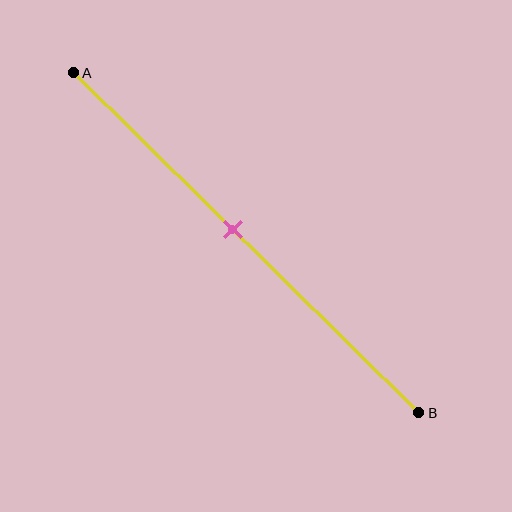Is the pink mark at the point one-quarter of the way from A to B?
No, the mark is at about 45% from A, not at the 25% one-quarter point.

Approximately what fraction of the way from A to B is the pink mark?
The pink mark is approximately 45% of the way from A to B.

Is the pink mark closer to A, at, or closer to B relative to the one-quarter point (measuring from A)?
The pink mark is closer to point B than the one-quarter point of segment AB.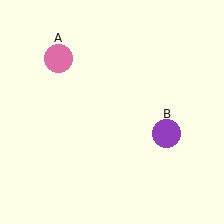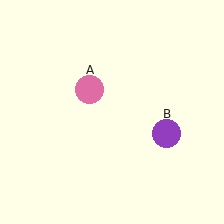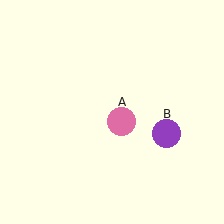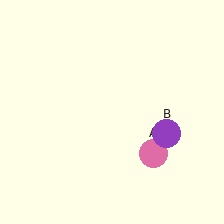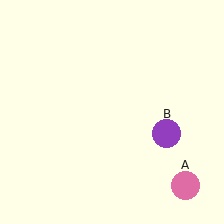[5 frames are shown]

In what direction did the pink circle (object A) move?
The pink circle (object A) moved down and to the right.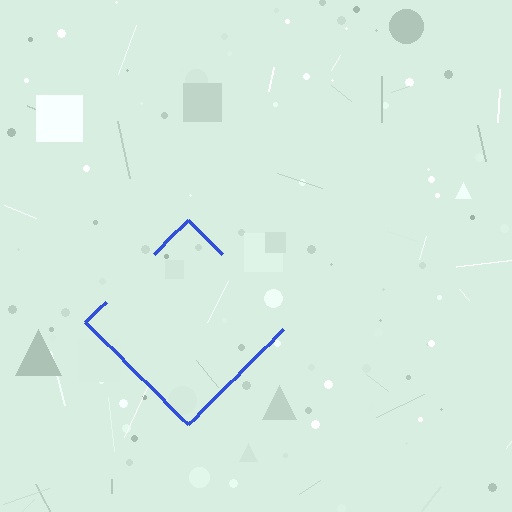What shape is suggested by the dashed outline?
The dashed outline suggests a diamond.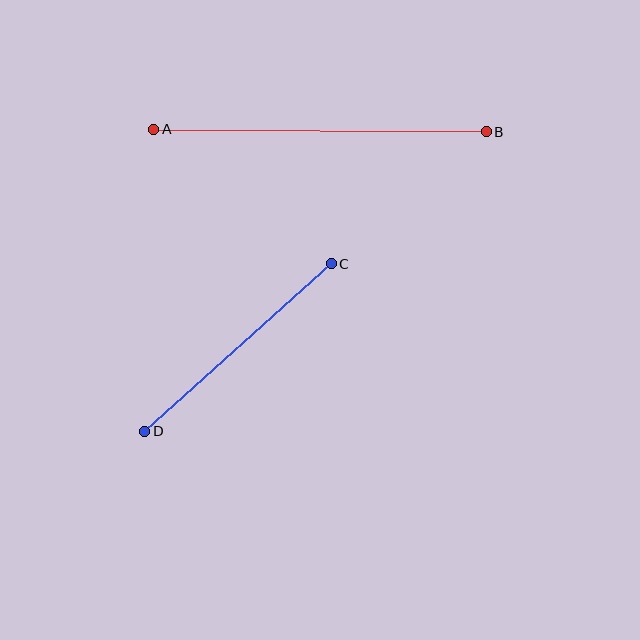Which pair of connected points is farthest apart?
Points A and B are farthest apart.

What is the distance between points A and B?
The distance is approximately 333 pixels.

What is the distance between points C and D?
The distance is approximately 250 pixels.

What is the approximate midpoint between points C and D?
The midpoint is at approximately (238, 347) pixels.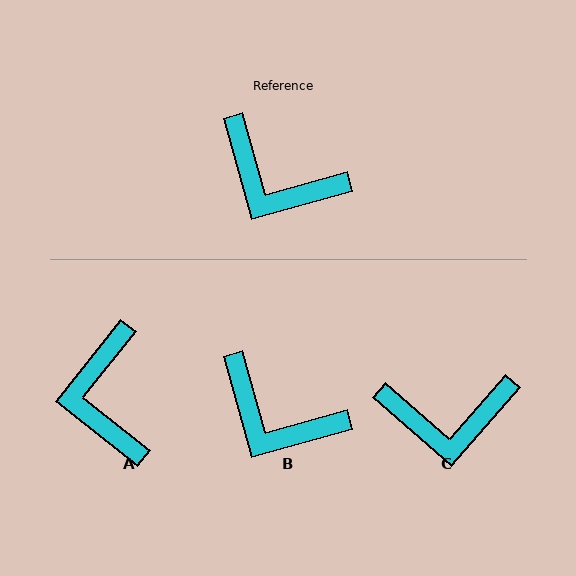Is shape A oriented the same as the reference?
No, it is off by about 54 degrees.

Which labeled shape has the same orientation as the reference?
B.